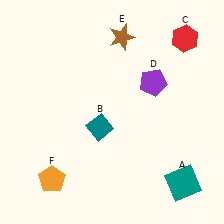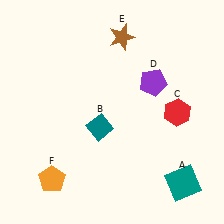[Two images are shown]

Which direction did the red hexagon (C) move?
The red hexagon (C) moved down.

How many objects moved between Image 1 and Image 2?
1 object moved between the two images.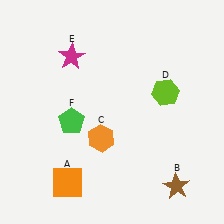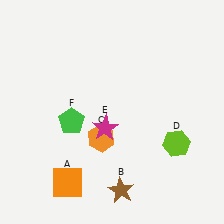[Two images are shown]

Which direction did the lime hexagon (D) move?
The lime hexagon (D) moved down.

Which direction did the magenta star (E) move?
The magenta star (E) moved down.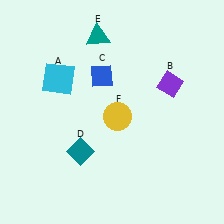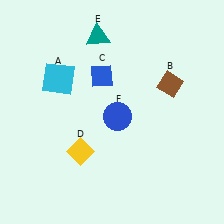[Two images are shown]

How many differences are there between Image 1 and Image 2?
There are 3 differences between the two images.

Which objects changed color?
B changed from purple to brown. D changed from teal to yellow. F changed from yellow to blue.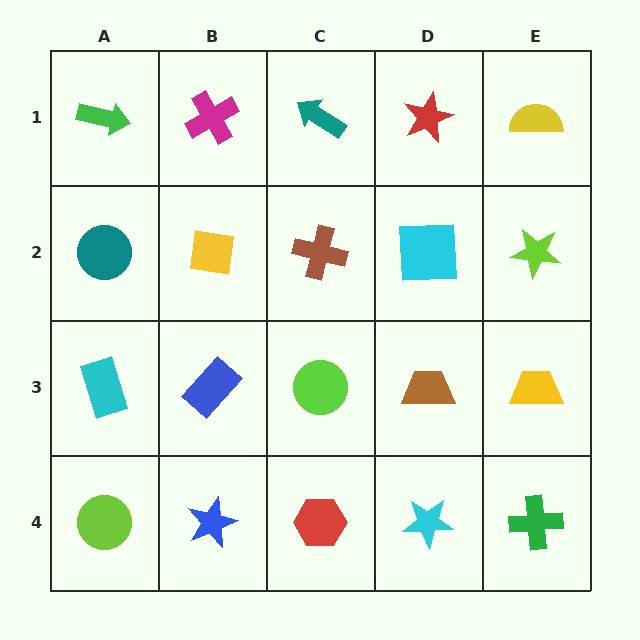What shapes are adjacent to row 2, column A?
A green arrow (row 1, column A), a cyan rectangle (row 3, column A), a yellow square (row 2, column B).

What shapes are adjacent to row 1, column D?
A cyan square (row 2, column D), a teal arrow (row 1, column C), a yellow semicircle (row 1, column E).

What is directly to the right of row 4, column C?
A cyan star.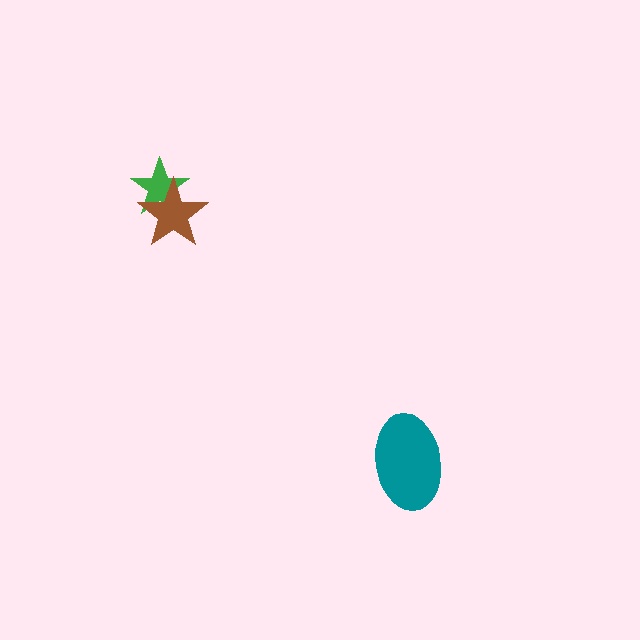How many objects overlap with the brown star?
1 object overlaps with the brown star.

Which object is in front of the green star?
The brown star is in front of the green star.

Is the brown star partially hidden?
No, no other shape covers it.